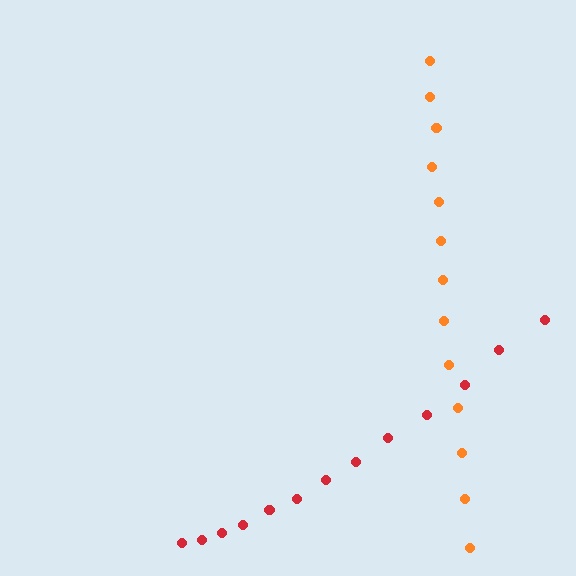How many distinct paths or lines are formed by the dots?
There are 2 distinct paths.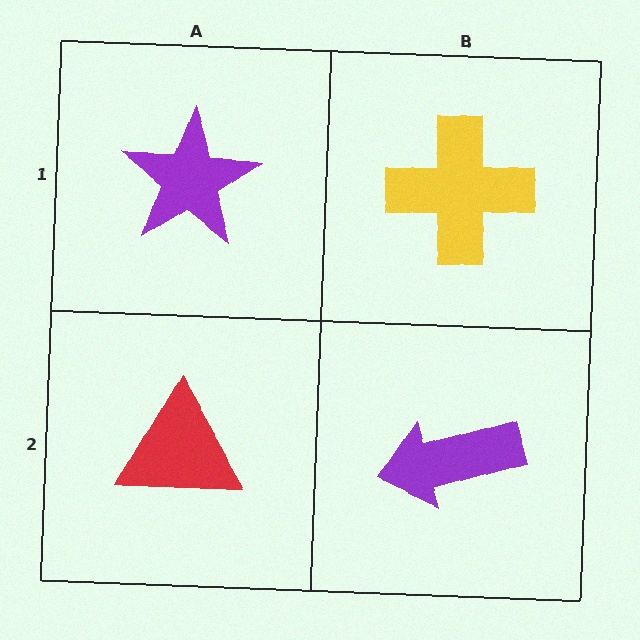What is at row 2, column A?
A red triangle.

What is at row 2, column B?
A purple arrow.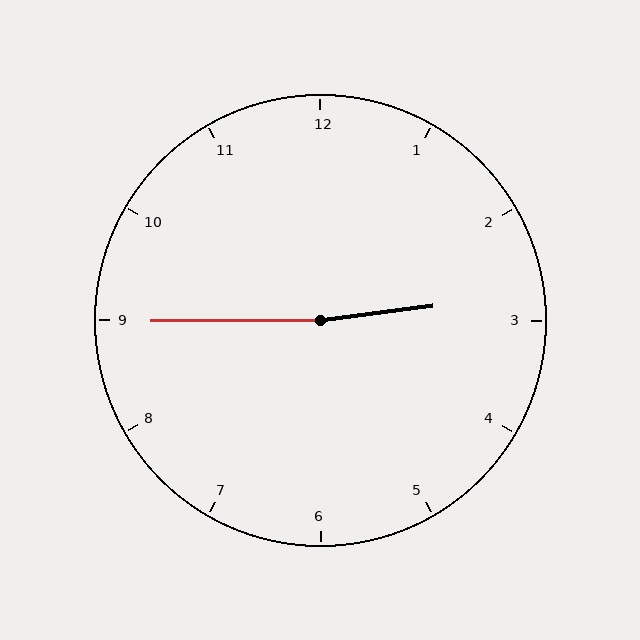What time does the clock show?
2:45.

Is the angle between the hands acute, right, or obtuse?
It is obtuse.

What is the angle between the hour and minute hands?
Approximately 172 degrees.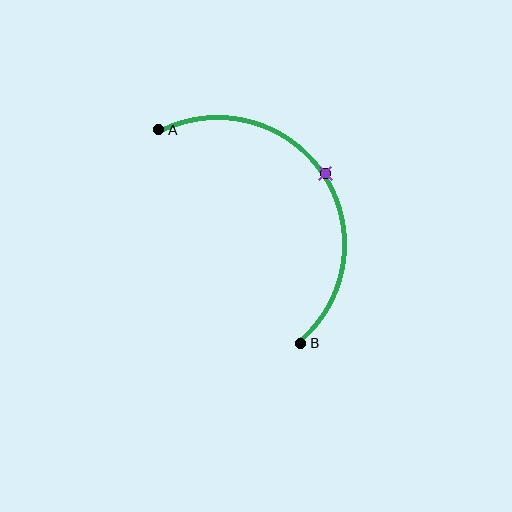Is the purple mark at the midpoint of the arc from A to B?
Yes. The purple mark lies on the arc at equal arc-length from both A and B — it is the arc midpoint.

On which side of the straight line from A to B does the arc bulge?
The arc bulges to the right of the straight line connecting A and B.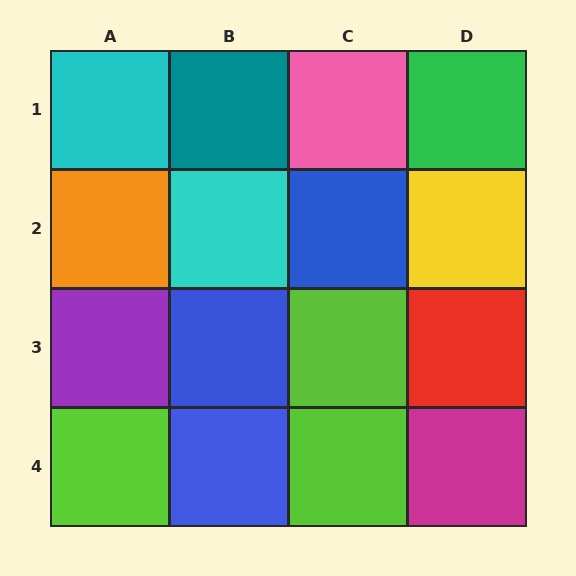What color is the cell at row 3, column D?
Red.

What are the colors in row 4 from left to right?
Lime, blue, lime, magenta.